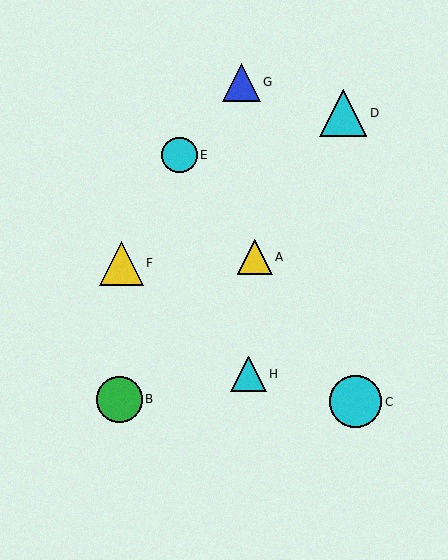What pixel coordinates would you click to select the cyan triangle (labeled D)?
Click at (343, 113) to select the cyan triangle D.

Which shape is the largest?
The cyan circle (labeled C) is the largest.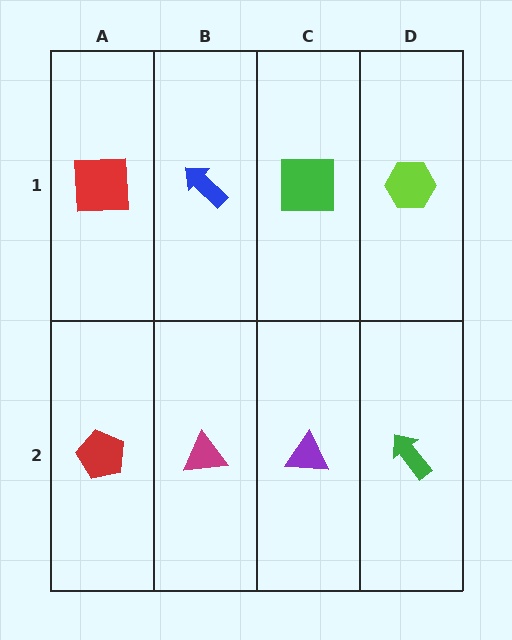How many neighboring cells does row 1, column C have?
3.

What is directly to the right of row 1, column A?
A blue arrow.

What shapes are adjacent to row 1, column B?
A magenta triangle (row 2, column B), a red square (row 1, column A), a green square (row 1, column C).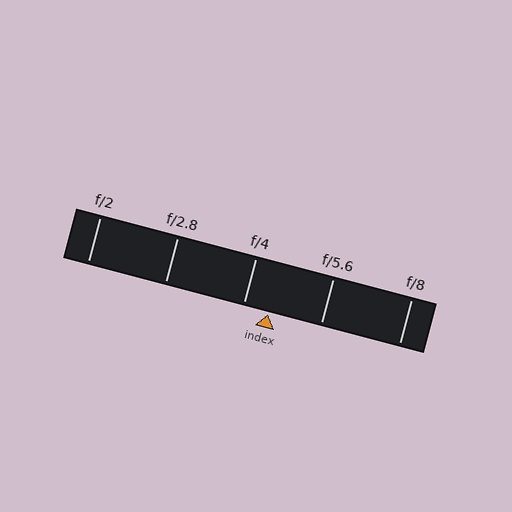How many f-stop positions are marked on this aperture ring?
There are 5 f-stop positions marked.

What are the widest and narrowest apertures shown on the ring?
The widest aperture shown is f/2 and the narrowest is f/8.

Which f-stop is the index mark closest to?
The index mark is closest to f/4.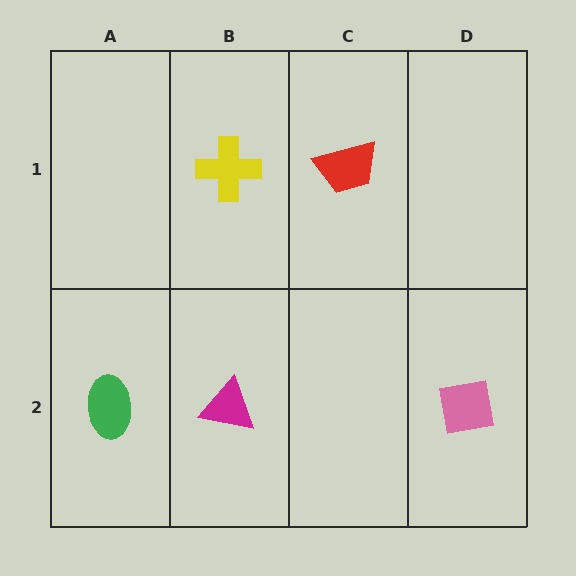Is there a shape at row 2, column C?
No, that cell is empty.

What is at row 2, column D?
A pink square.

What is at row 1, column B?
A yellow cross.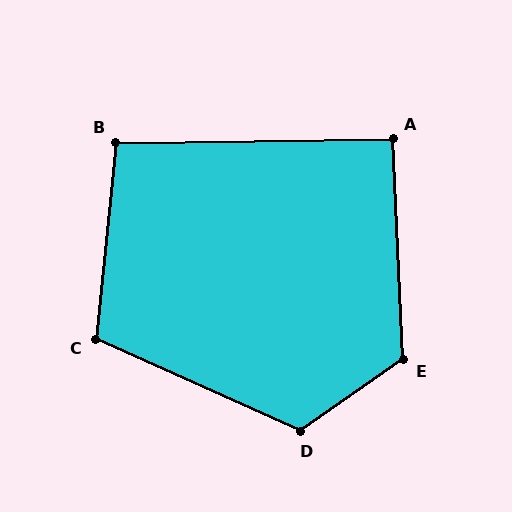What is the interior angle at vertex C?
Approximately 108 degrees (obtuse).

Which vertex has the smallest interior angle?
A, at approximately 92 degrees.